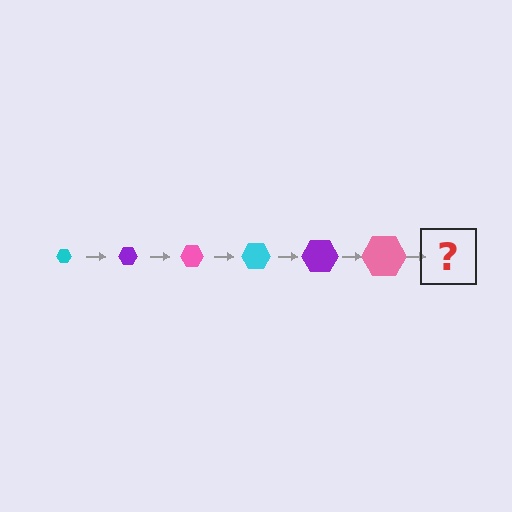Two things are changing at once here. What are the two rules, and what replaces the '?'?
The two rules are that the hexagon grows larger each step and the color cycles through cyan, purple, and pink. The '?' should be a cyan hexagon, larger than the previous one.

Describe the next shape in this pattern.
It should be a cyan hexagon, larger than the previous one.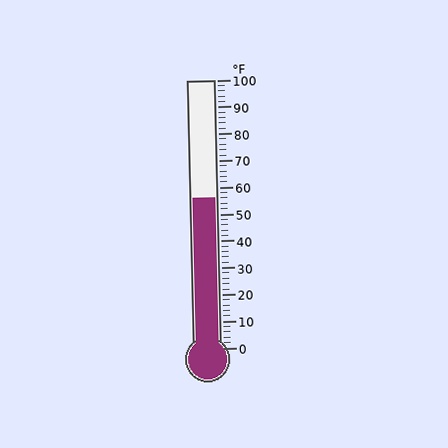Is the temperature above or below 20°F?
The temperature is above 20°F.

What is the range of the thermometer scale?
The thermometer scale ranges from 0°F to 100°F.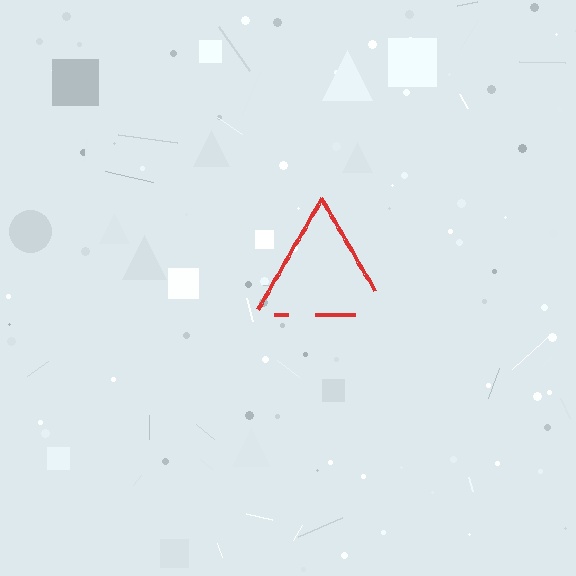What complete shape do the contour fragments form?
The contour fragments form a triangle.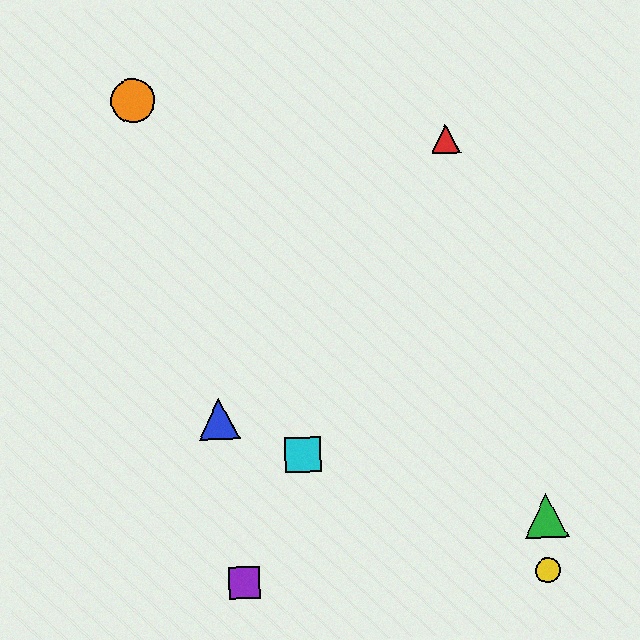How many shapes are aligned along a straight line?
3 shapes (the red triangle, the purple square, the cyan square) are aligned along a straight line.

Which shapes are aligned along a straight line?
The red triangle, the purple square, the cyan square are aligned along a straight line.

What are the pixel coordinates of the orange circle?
The orange circle is at (133, 101).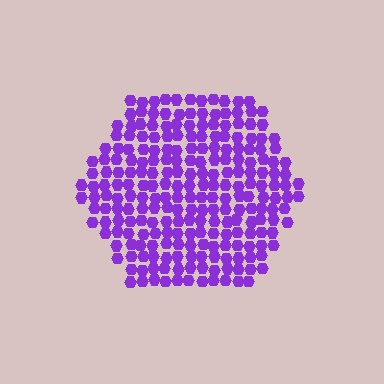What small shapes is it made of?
It is made of small hexagons.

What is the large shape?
The large shape is a hexagon.